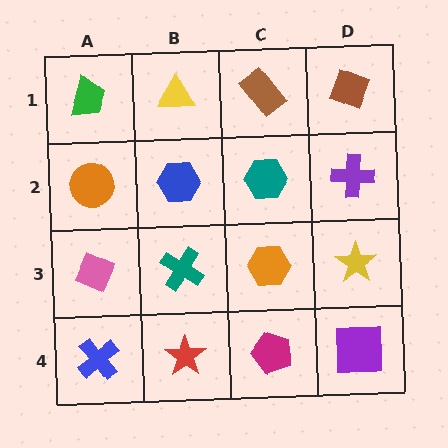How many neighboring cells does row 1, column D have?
2.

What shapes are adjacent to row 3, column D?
A purple cross (row 2, column D), a purple square (row 4, column D), an orange hexagon (row 3, column C).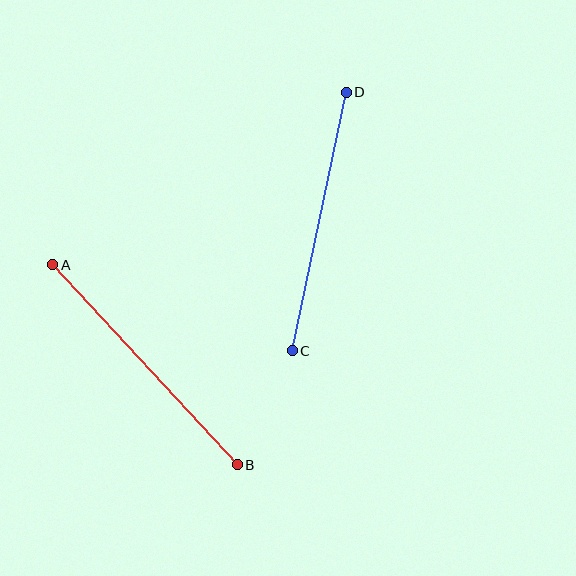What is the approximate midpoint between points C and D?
The midpoint is at approximately (319, 221) pixels.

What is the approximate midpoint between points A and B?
The midpoint is at approximately (145, 365) pixels.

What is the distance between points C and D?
The distance is approximately 264 pixels.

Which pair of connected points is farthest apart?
Points A and B are farthest apart.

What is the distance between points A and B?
The distance is approximately 272 pixels.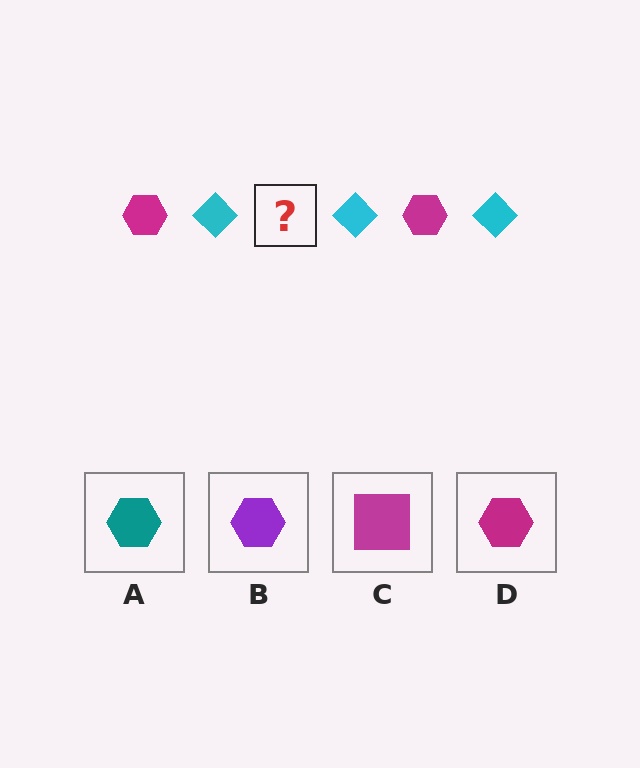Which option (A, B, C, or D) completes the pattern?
D.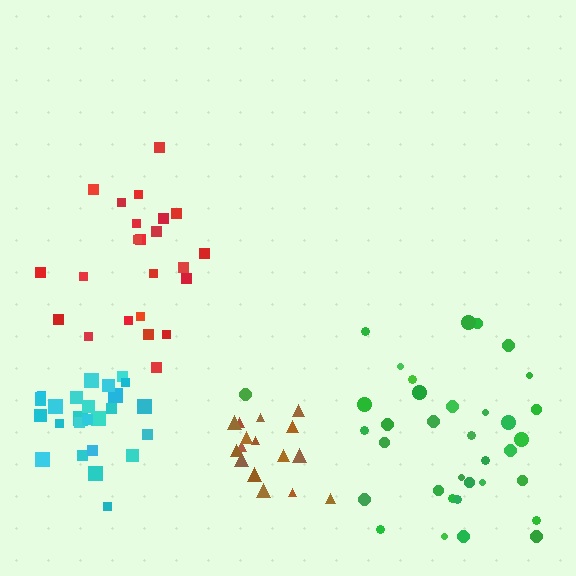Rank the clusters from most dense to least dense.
brown, cyan, green, red.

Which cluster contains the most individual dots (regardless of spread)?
Green (35).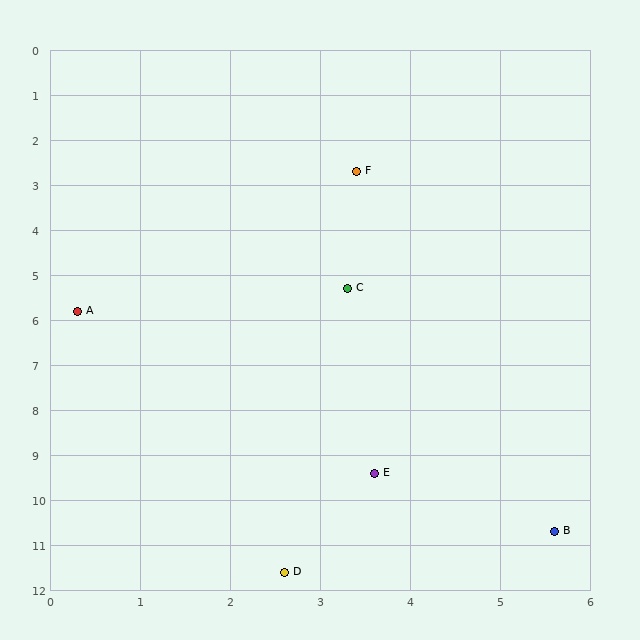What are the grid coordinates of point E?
Point E is at approximately (3.6, 9.4).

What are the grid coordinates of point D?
Point D is at approximately (2.6, 11.6).